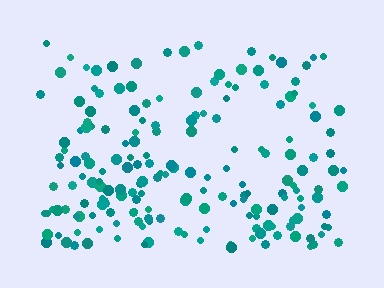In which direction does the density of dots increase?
From top to bottom, with the bottom side densest.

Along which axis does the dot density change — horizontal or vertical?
Vertical.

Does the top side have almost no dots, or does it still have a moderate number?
Still a moderate number, just noticeably fewer than the bottom.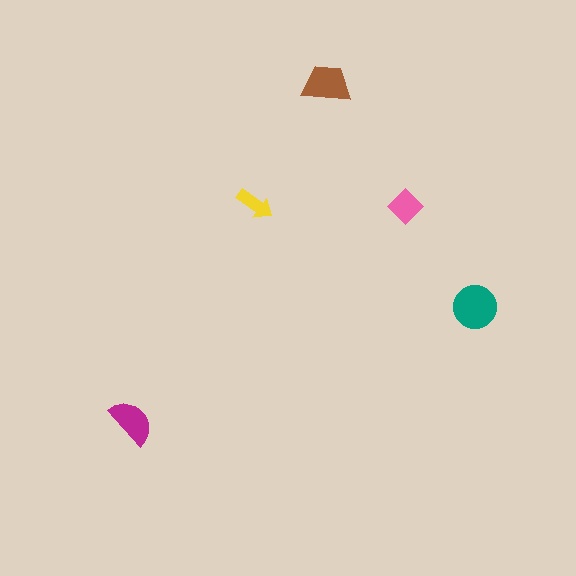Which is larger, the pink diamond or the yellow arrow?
The pink diamond.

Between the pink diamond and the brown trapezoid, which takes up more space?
The brown trapezoid.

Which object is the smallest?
The yellow arrow.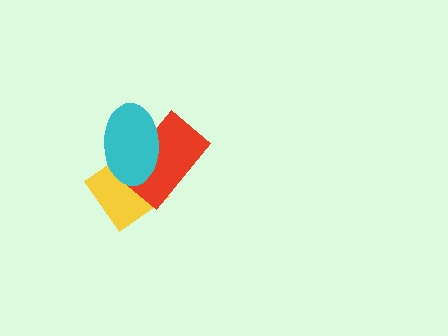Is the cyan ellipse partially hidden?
No, no other shape covers it.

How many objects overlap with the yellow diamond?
2 objects overlap with the yellow diamond.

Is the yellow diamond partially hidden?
Yes, it is partially covered by another shape.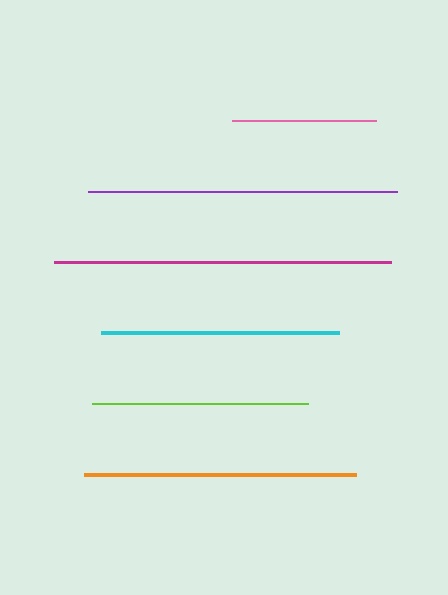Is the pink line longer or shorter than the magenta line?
The magenta line is longer than the pink line.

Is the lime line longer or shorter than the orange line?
The orange line is longer than the lime line.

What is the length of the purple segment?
The purple segment is approximately 309 pixels long.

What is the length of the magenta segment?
The magenta segment is approximately 338 pixels long.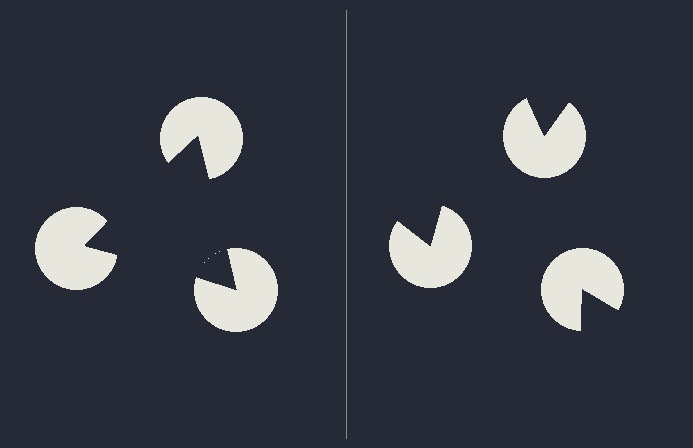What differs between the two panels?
The pac-man discs are positioned identically on both sides; only the wedge orientations differ. On the left they align to a triangle; on the right they are misaligned.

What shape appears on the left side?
An illusory triangle.